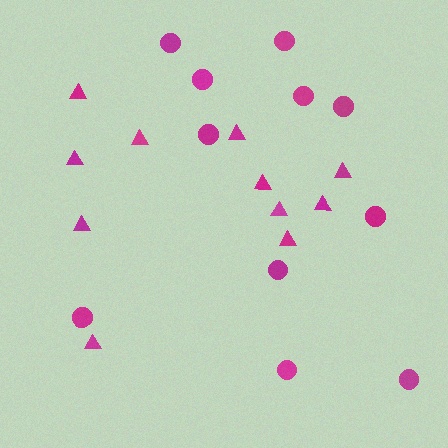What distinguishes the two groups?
There are 2 groups: one group of circles (11) and one group of triangles (11).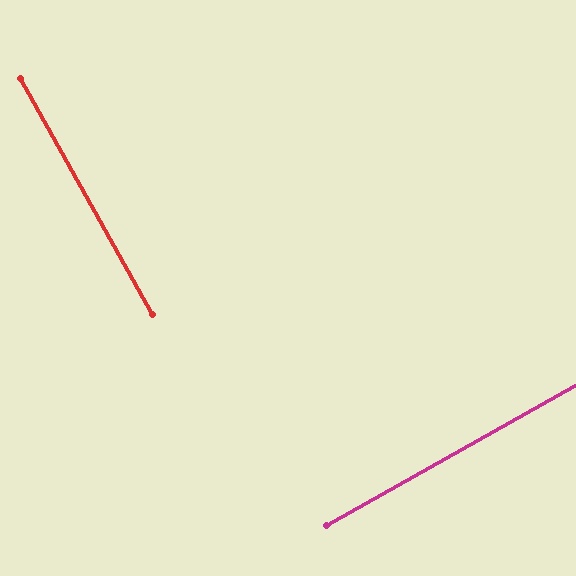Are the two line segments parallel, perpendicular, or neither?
Perpendicular — they meet at approximately 90°.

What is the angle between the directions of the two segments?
Approximately 90 degrees.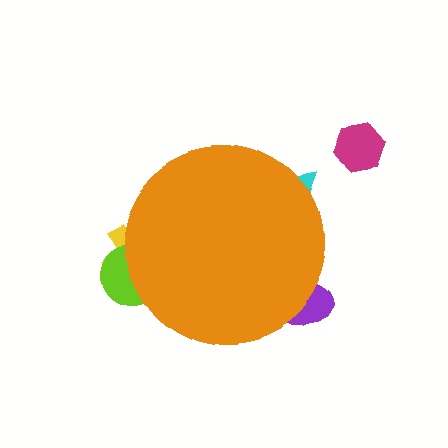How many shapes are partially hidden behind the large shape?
4 shapes are partially hidden.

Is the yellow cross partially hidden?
Yes, the yellow cross is partially hidden behind the orange circle.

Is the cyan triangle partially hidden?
Yes, the cyan triangle is partially hidden behind the orange circle.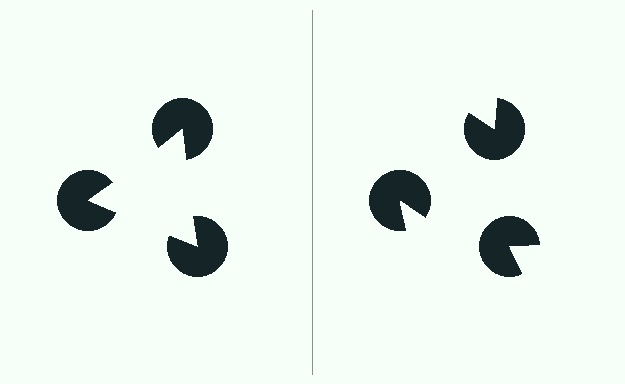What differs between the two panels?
The pac-man discs are positioned identically on both sides; only the wedge orientations differ. On the left they align to a triangle; on the right they are misaligned.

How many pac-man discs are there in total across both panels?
6 — 3 on each side.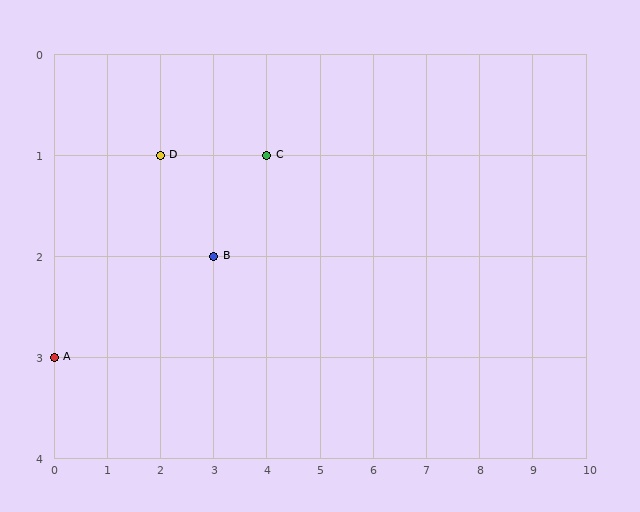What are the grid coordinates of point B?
Point B is at grid coordinates (3, 2).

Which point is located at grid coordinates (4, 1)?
Point C is at (4, 1).